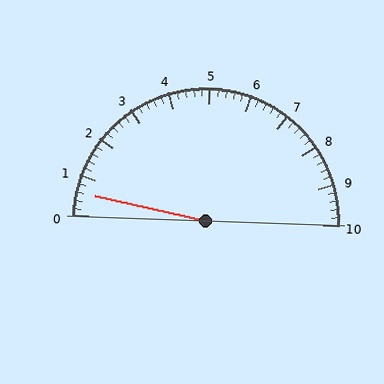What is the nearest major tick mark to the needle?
The nearest major tick mark is 1.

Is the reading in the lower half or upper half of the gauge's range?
The reading is in the lower half of the range (0 to 10).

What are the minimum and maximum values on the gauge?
The gauge ranges from 0 to 10.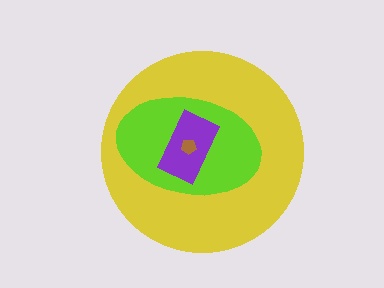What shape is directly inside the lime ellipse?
The purple rectangle.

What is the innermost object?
The brown pentagon.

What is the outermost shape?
The yellow circle.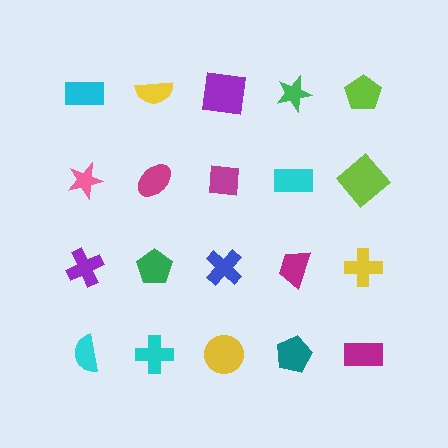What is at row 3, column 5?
A yellow cross.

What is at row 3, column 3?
A blue cross.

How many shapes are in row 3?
5 shapes.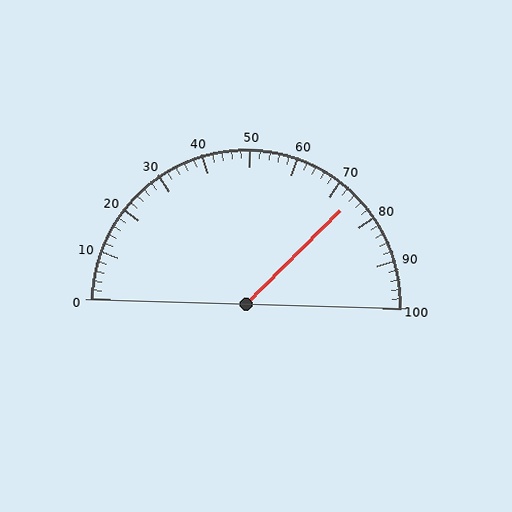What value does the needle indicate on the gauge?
The needle indicates approximately 74.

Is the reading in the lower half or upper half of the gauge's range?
The reading is in the upper half of the range (0 to 100).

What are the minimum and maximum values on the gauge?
The gauge ranges from 0 to 100.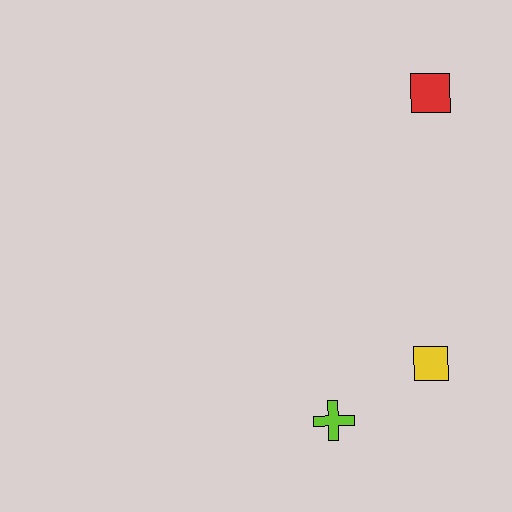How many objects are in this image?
There are 3 objects.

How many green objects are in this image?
There are no green objects.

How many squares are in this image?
There are 2 squares.